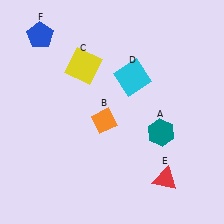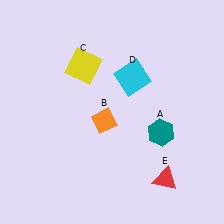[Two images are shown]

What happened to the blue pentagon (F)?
The blue pentagon (F) was removed in Image 2. It was in the top-left area of Image 1.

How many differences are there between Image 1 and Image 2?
There is 1 difference between the two images.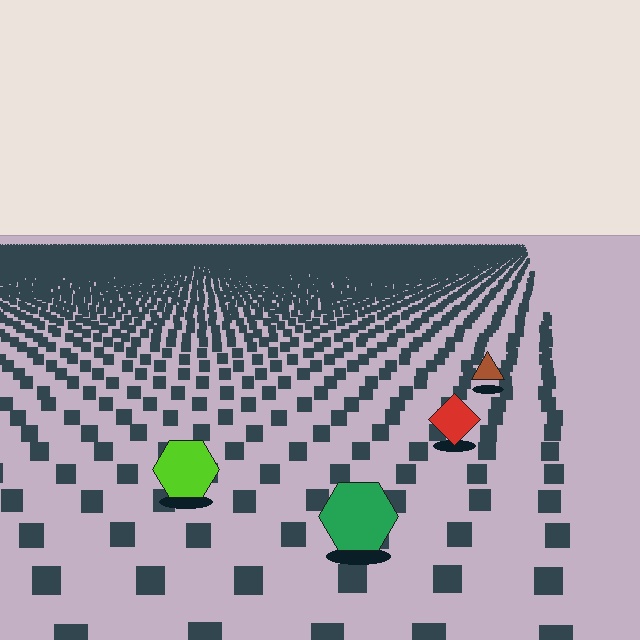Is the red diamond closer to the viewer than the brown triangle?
Yes. The red diamond is closer — you can tell from the texture gradient: the ground texture is coarser near it.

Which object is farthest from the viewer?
The brown triangle is farthest from the viewer. It appears smaller and the ground texture around it is denser.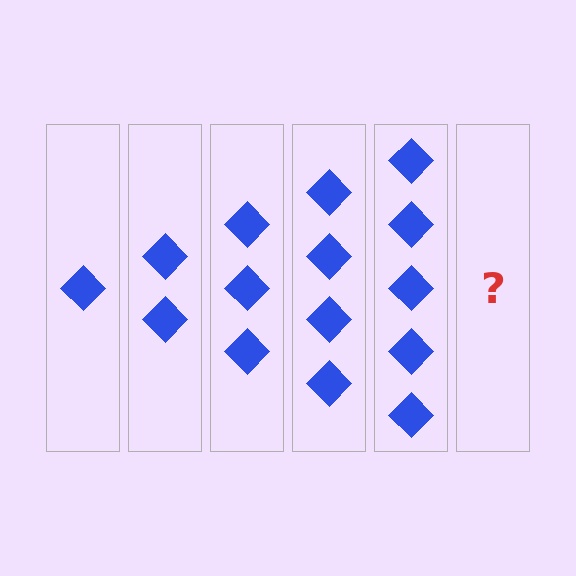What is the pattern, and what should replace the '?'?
The pattern is that each step adds one more diamond. The '?' should be 6 diamonds.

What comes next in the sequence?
The next element should be 6 diamonds.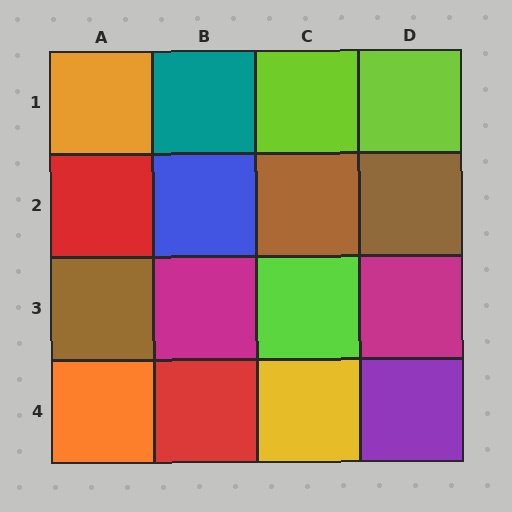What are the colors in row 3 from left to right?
Brown, magenta, lime, magenta.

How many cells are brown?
3 cells are brown.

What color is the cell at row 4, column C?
Yellow.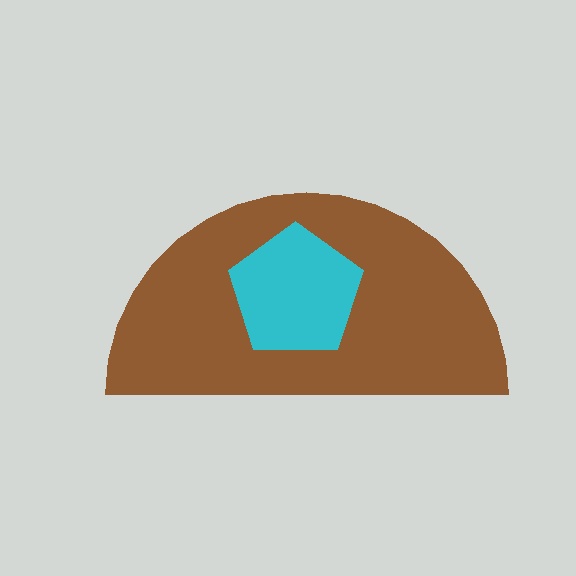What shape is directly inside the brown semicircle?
The cyan pentagon.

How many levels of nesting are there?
2.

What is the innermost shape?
The cyan pentagon.